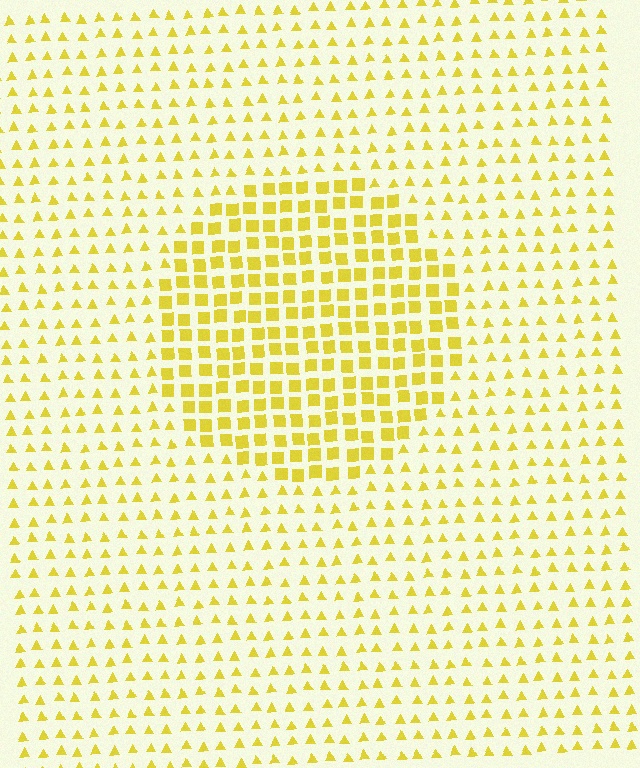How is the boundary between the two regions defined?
The boundary is defined by a change in element shape: squares inside vs. triangles outside. All elements share the same color and spacing.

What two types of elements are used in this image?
The image uses squares inside the circle region and triangles outside it.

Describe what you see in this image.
The image is filled with small yellow elements arranged in a uniform grid. A circle-shaped region contains squares, while the surrounding area contains triangles. The boundary is defined purely by the change in element shape.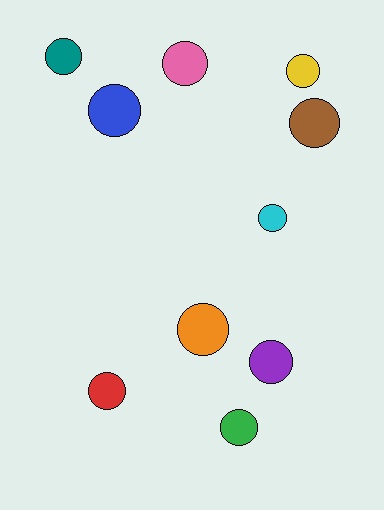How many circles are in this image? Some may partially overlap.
There are 10 circles.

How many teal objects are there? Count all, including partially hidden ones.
There is 1 teal object.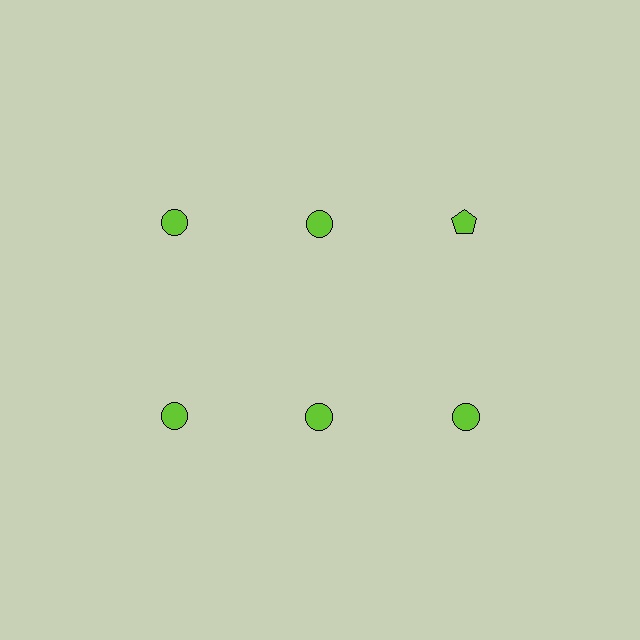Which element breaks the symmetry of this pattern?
The lime pentagon in the top row, center column breaks the symmetry. All other shapes are lime circles.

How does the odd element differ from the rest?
It has a different shape: pentagon instead of circle.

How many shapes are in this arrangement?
There are 6 shapes arranged in a grid pattern.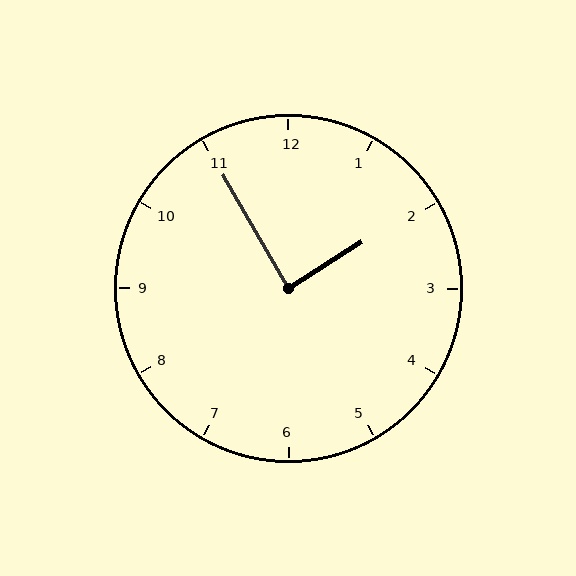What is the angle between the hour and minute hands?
Approximately 88 degrees.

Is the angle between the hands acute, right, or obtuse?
It is right.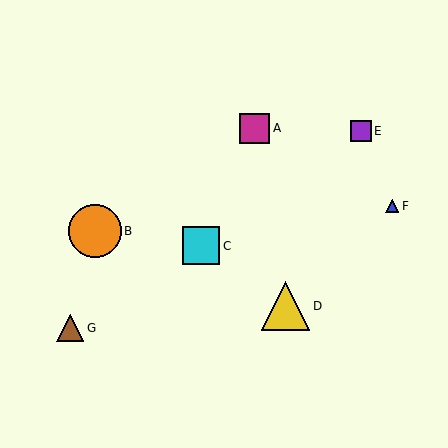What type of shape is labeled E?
Shape E is a purple square.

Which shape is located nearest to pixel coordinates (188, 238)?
The cyan square (labeled C) at (201, 246) is nearest to that location.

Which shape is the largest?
The orange circle (labeled B) is the largest.